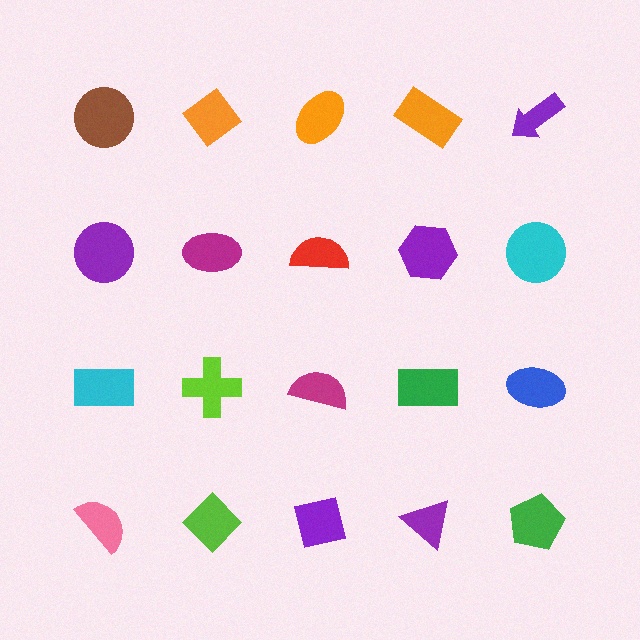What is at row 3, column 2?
A lime cross.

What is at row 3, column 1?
A cyan rectangle.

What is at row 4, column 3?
A purple square.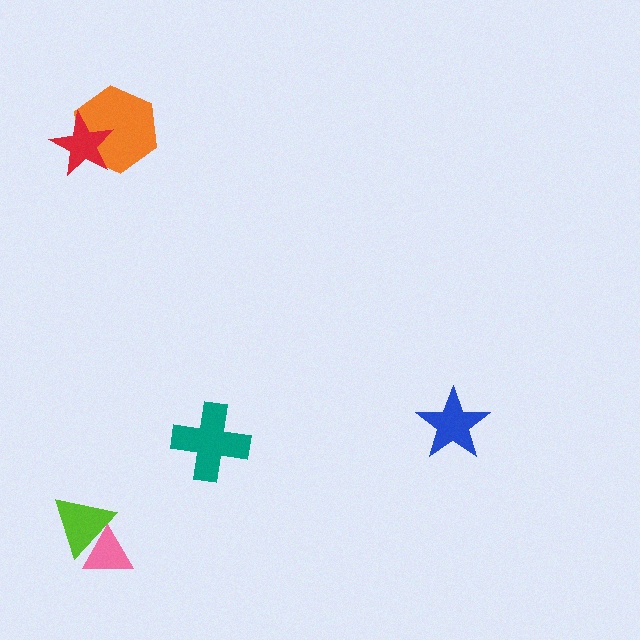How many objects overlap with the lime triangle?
1 object overlaps with the lime triangle.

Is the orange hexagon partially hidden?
Yes, it is partially covered by another shape.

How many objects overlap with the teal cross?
0 objects overlap with the teal cross.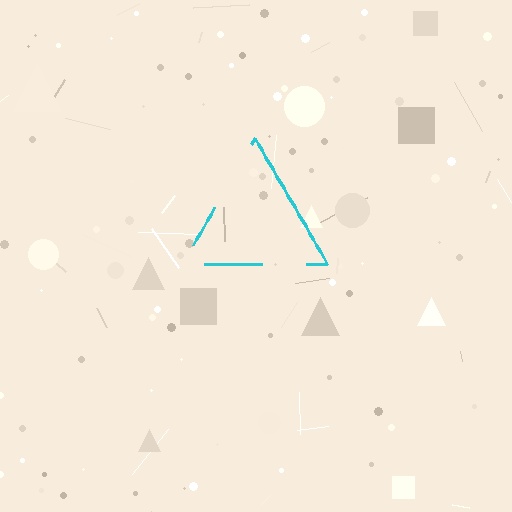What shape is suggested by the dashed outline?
The dashed outline suggests a triangle.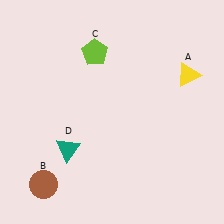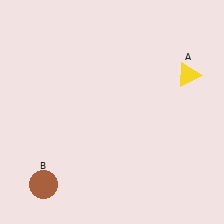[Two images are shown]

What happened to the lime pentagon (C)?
The lime pentagon (C) was removed in Image 2. It was in the top-left area of Image 1.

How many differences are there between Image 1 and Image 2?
There are 2 differences between the two images.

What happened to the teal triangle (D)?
The teal triangle (D) was removed in Image 2. It was in the bottom-left area of Image 1.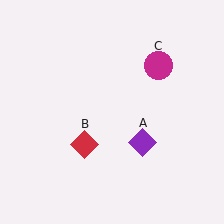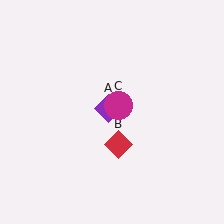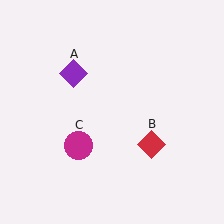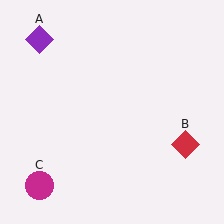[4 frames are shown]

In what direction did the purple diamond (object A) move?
The purple diamond (object A) moved up and to the left.